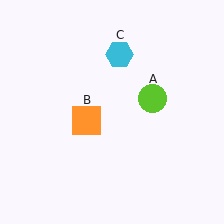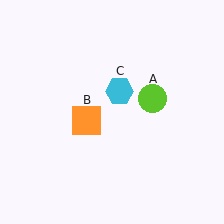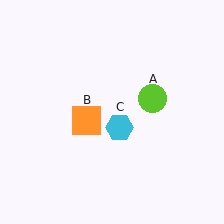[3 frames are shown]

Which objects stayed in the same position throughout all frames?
Lime circle (object A) and orange square (object B) remained stationary.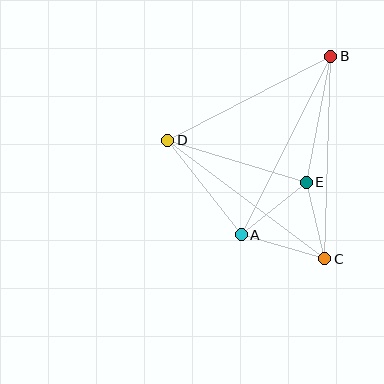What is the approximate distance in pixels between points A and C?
The distance between A and C is approximately 87 pixels.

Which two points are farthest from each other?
Points B and C are farthest from each other.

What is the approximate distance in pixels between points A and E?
The distance between A and E is approximately 83 pixels.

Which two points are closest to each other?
Points C and E are closest to each other.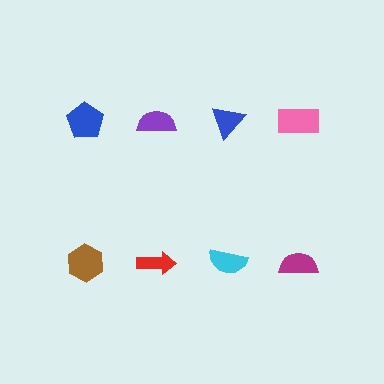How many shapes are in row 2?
4 shapes.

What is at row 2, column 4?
A magenta semicircle.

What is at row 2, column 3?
A cyan semicircle.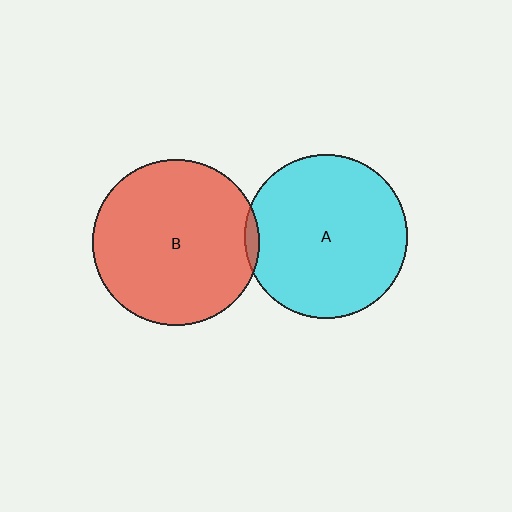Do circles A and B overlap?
Yes.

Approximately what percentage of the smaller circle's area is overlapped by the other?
Approximately 5%.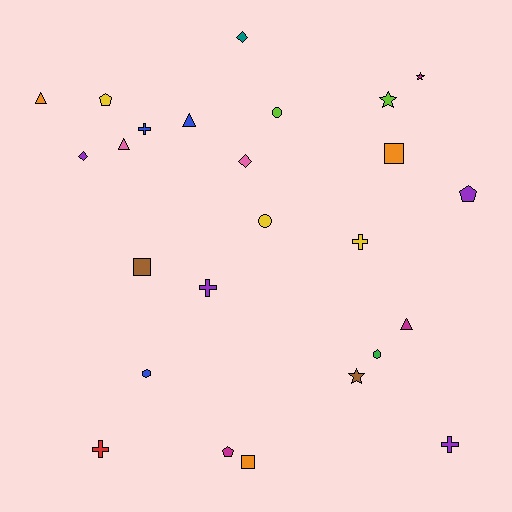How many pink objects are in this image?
There are 2 pink objects.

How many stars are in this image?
There are 3 stars.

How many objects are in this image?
There are 25 objects.